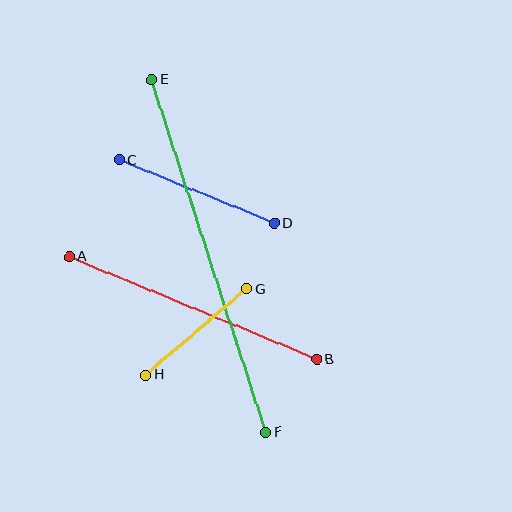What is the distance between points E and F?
The distance is approximately 370 pixels.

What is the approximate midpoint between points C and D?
The midpoint is at approximately (197, 192) pixels.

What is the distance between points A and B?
The distance is approximately 268 pixels.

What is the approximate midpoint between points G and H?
The midpoint is at approximately (196, 332) pixels.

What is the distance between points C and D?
The distance is approximately 167 pixels.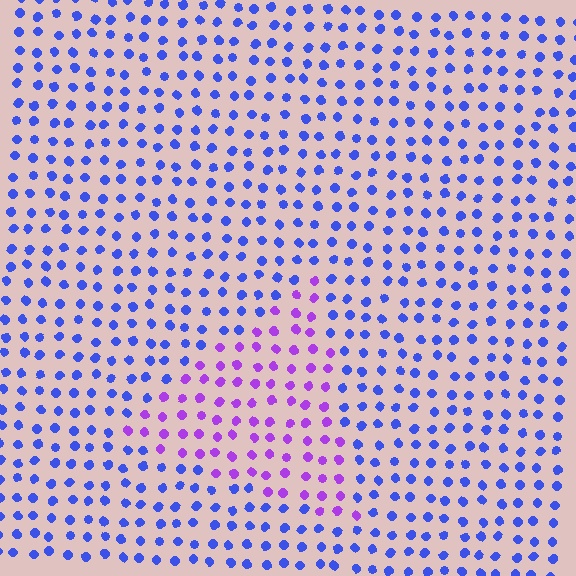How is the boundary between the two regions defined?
The boundary is defined purely by a slight shift in hue (about 47 degrees). Spacing, size, and orientation are identical on both sides.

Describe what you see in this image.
The image is filled with small blue elements in a uniform arrangement. A triangle-shaped region is visible where the elements are tinted to a slightly different hue, forming a subtle color boundary.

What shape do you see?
I see a triangle.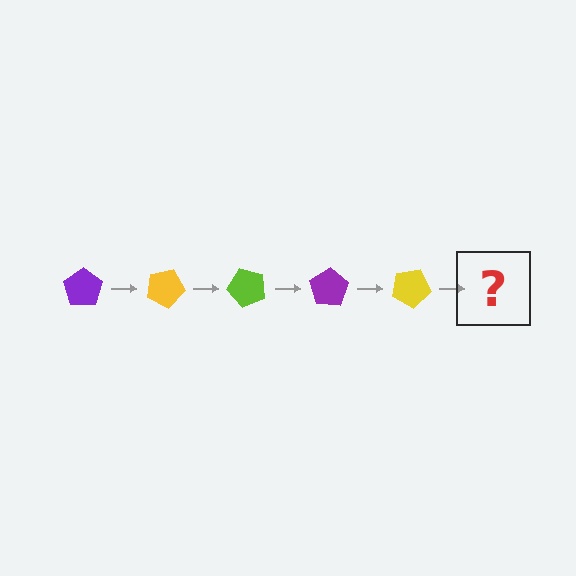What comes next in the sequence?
The next element should be a lime pentagon, rotated 125 degrees from the start.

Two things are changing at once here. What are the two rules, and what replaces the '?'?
The two rules are that it rotates 25 degrees each step and the color cycles through purple, yellow, and lime. The '?' should be a lime pentagon, rotated 125 degrees from the start.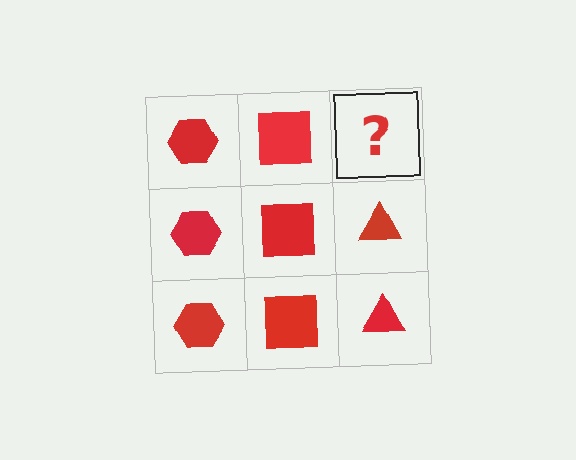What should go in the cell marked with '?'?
The missing cell should contain a red triangle.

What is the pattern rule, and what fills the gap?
The rule is that each column has a consistent shape. The gap should be filled with a red triangle.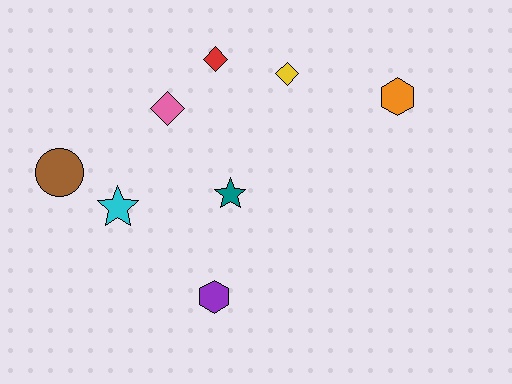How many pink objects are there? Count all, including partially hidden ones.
There is 1 pink object.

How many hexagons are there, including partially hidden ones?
There are 2 hexagons.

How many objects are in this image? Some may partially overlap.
There are 8 objects.